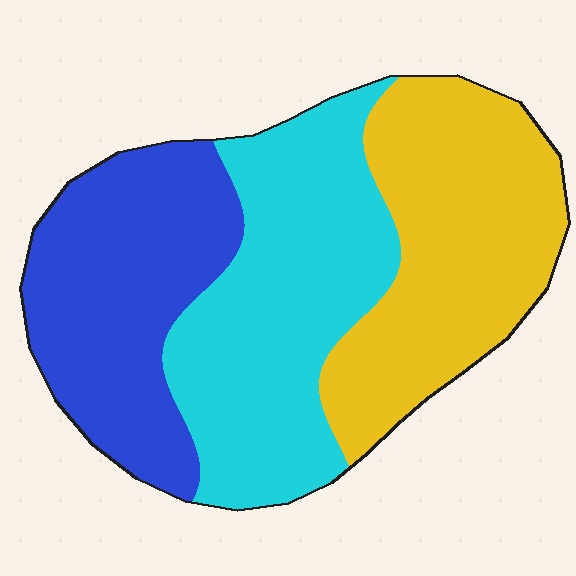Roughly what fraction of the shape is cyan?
Cyan takes up about three eighths (3/8) of the shape.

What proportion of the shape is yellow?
Yellow covers about 35% of the shape.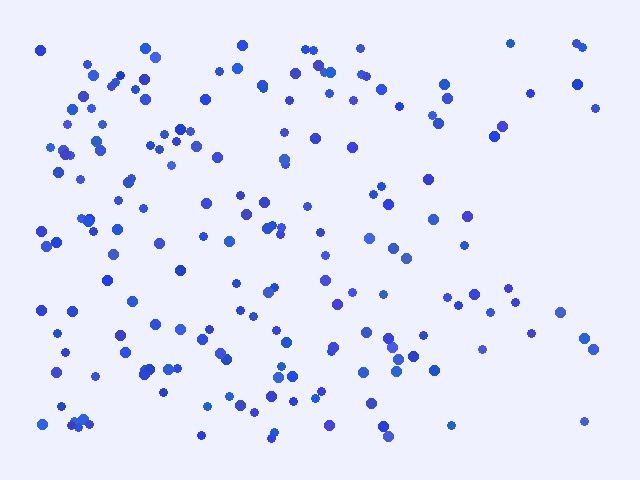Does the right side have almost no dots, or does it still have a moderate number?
Still a moderate number, just noticeably fewer than the left.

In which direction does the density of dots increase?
From right to left, with the left side densest.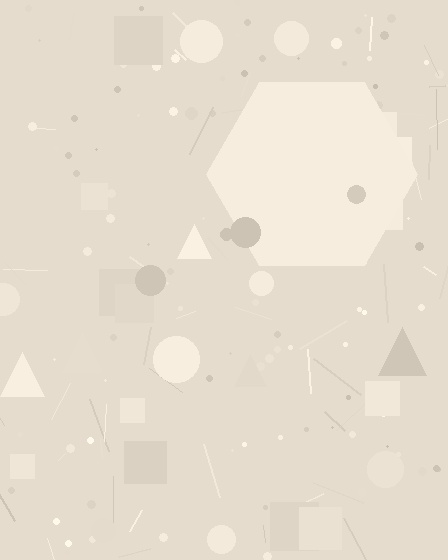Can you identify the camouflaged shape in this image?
The camouflaged shape is a hexagon.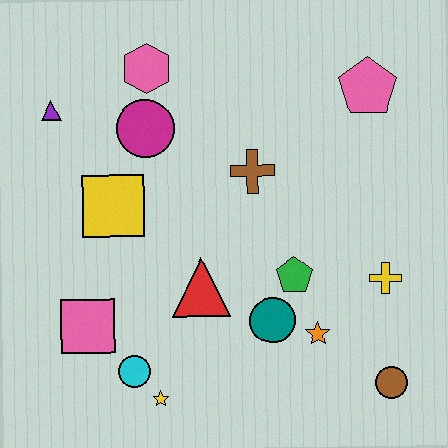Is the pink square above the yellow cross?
No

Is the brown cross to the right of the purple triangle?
Yes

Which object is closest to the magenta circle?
The pink hexagon is closest to the magenta circle.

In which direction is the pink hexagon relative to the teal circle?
The pink hexagon is above the teal circle.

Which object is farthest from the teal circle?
The purple triangle is farthest from the teal circle.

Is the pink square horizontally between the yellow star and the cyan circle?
No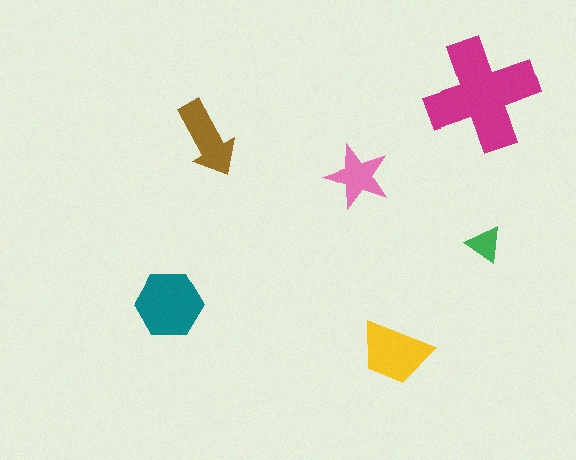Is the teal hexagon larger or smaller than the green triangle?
Larger.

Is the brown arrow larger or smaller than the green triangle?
Larger.